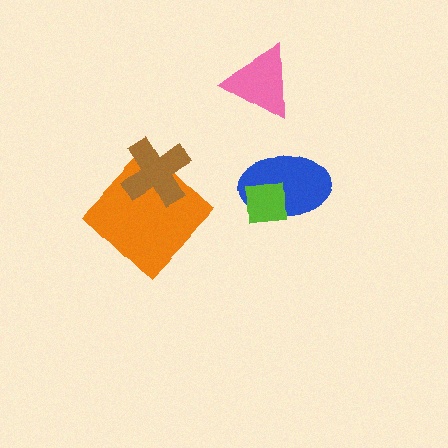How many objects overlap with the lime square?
1 object overlaps with the lime square.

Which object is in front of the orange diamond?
The brown cross is in front of the orange diamond.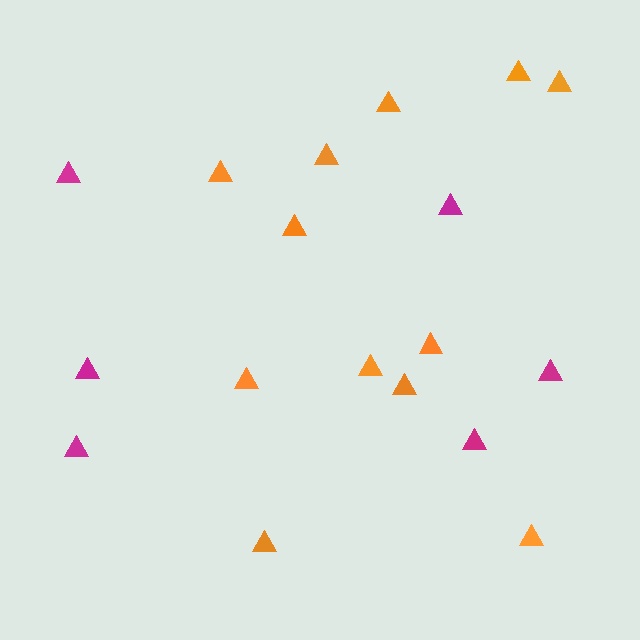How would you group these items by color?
There are 2 groups: one group of orange triangles (12) and one group of magenta triangles (6).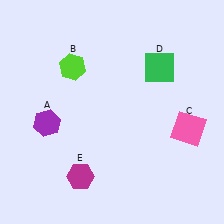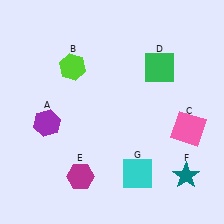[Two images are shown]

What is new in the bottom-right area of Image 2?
A cyan square (G) was added in the bottom-right area of Image 2.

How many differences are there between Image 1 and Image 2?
There are 2 differences between the two images.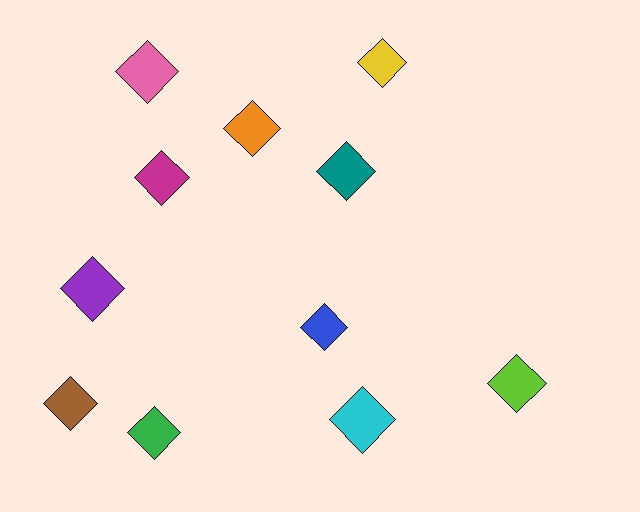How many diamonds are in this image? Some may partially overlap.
There are 11 diamonds.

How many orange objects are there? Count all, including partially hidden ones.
There is 1 orange object.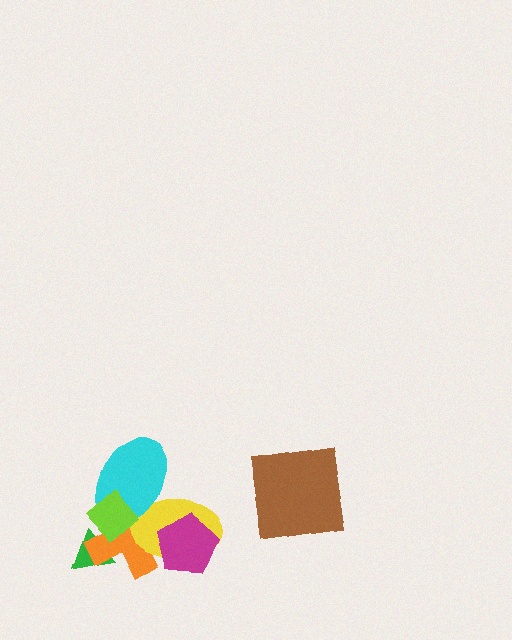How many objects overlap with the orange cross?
5 objects overlap with the orange cross.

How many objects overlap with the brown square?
0 objects overlap with the brown square.